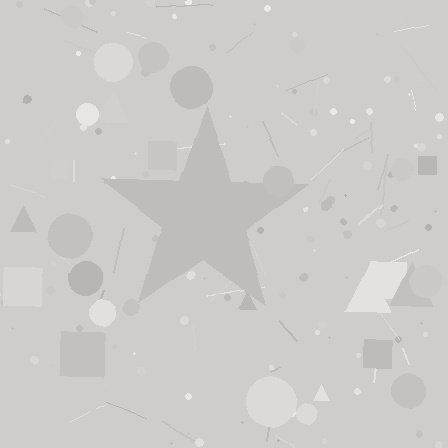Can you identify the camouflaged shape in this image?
The camouflaged shape is a star.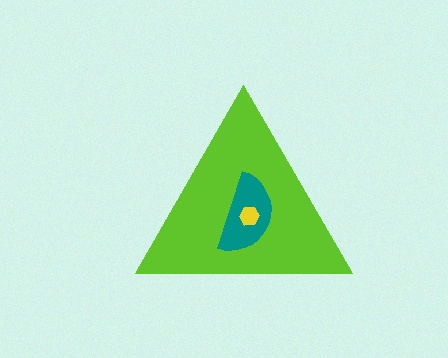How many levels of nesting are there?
3.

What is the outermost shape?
The lime triangle.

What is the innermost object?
The yellow hexagon.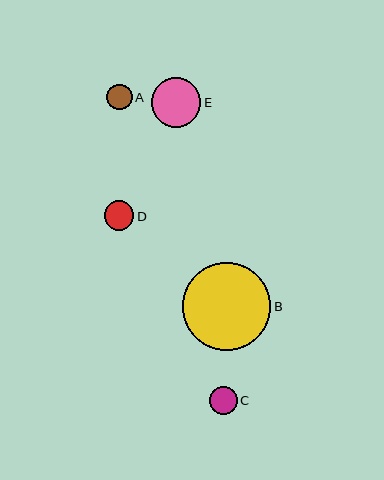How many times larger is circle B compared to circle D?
Circle B is approximately 3.0 times the size of circle D.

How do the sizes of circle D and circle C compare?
Circle D and circle C are approximately the same size.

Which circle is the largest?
Circle B is the largest with a size of approximately 88 pixels.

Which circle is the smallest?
Circle A is the smallest with a size of approximately 25 pixels.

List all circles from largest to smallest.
From largest to smallest: B, E, D, C, A.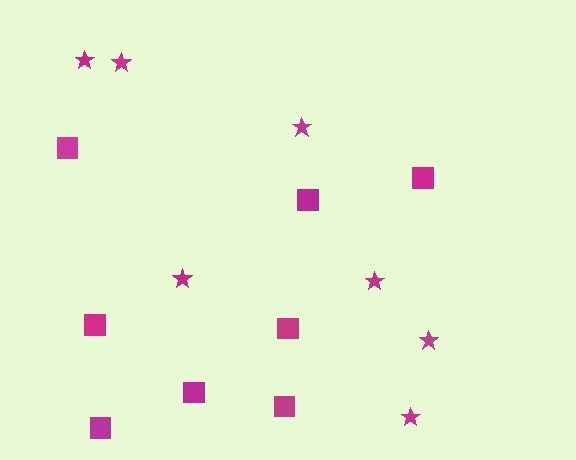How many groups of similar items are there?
There are 2 groups: one group of squares (8) and one group of stars (7).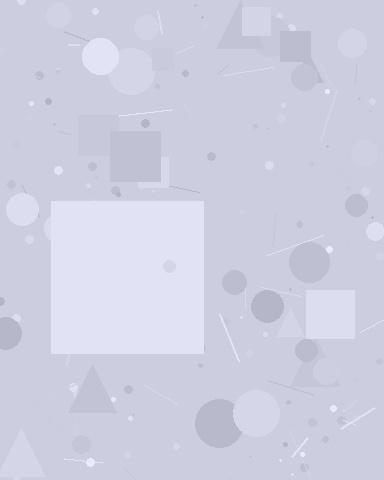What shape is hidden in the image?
A square is hidden in the image.